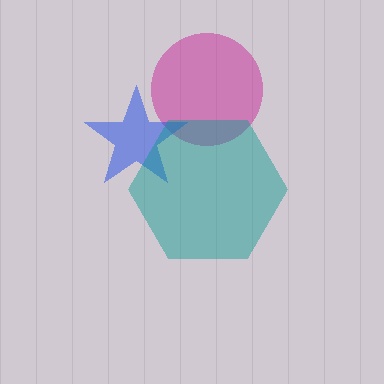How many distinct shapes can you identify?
There are 3 distinct shapes: a magenta circle, a blue star, a teal hexagon.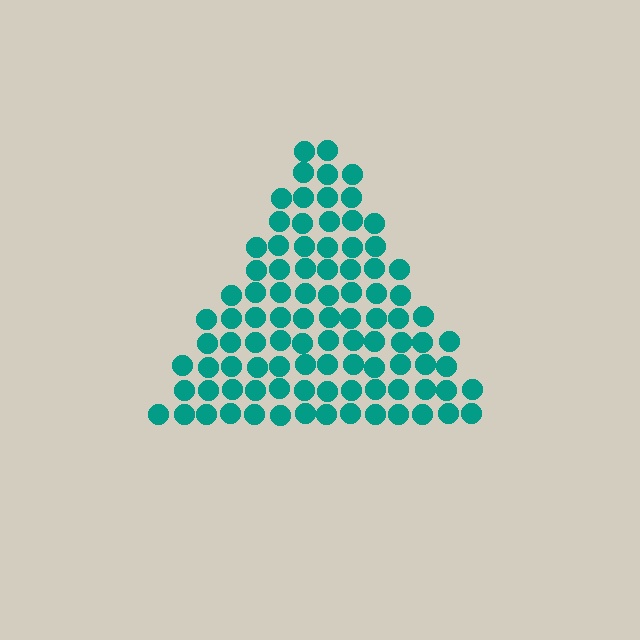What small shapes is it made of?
It is made of small circles.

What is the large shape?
The large shape is a triangle.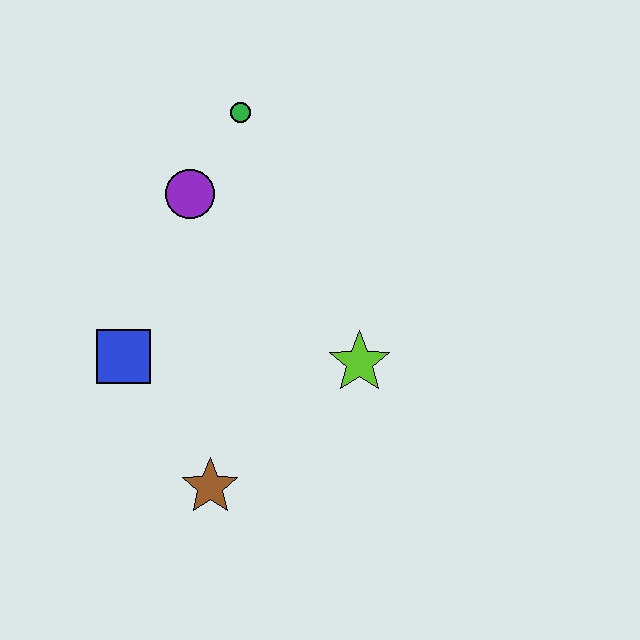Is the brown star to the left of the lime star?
Yes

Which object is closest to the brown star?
The blue square is closest to the brown star.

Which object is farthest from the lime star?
The green circle is farthest from the lime star.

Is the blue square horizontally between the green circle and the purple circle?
No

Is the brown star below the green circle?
Yes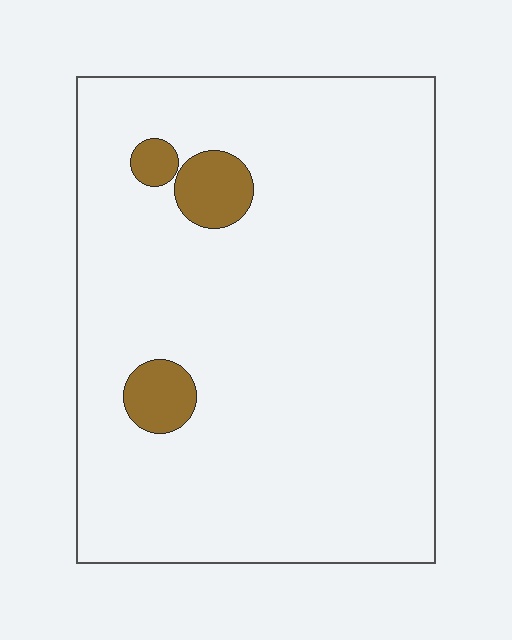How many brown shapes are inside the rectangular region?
3.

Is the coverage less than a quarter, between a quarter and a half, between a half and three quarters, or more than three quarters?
Less than a quarter.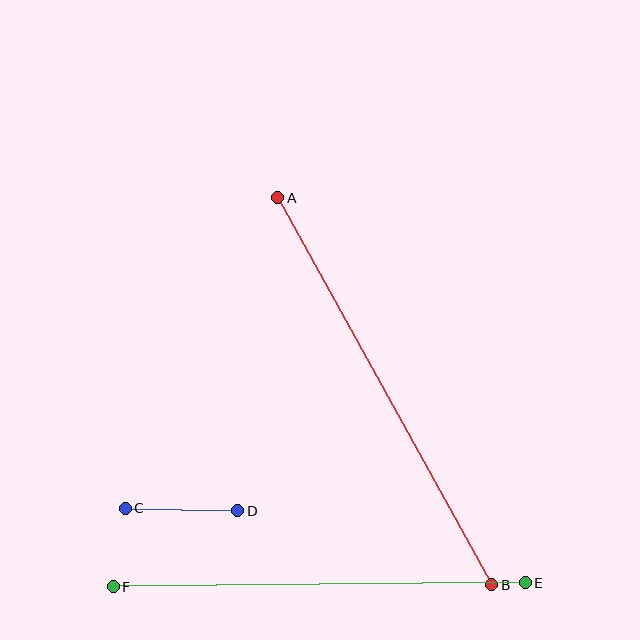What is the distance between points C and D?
The distance is approximately 112 pixels.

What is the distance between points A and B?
The distance is approximately 442 pixels.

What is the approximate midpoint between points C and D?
The midpoint is at approximately (182, 510) pixels.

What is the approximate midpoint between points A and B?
The midpoint is at approximately (385, 391) pixels.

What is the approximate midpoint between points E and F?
The midpoint is at approximately (319, 585) pixels.